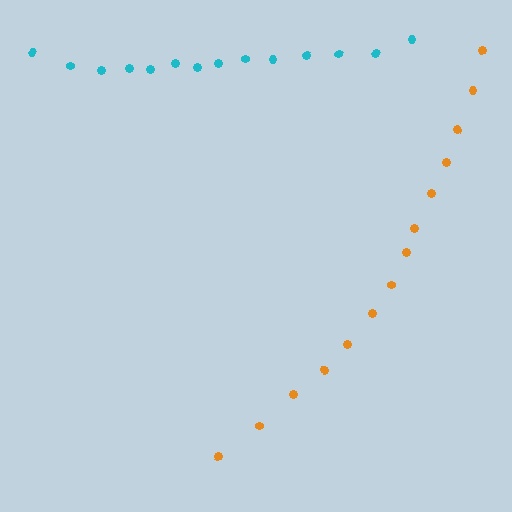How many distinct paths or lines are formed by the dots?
There are 2 distinct paths.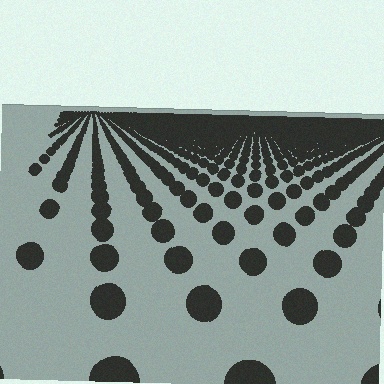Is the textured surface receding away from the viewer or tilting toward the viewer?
The surface is receding away from the viewer. Texture elements get smaller and denser toward the top.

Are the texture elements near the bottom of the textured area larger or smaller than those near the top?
Larger. Near the bottom, elements are closer to the viewer and appear at a bigger on-screen size.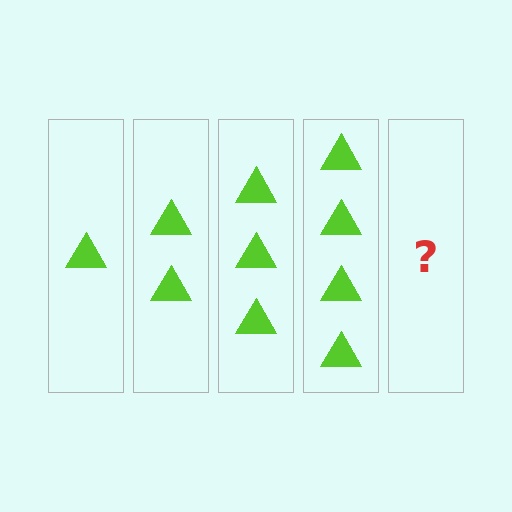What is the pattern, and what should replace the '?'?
The pattern is that each step adds one more triangle. The '?' should be 5 triangles.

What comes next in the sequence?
The next element should be 5 triangles.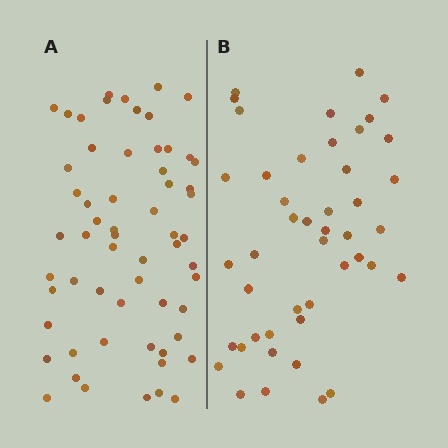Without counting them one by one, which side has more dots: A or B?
Region A (the left region) has more dots.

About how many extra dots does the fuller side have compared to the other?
Region A has approximately 15 more dots than region B.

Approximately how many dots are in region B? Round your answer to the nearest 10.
About 40 dots. (The exact count is 45, which rounds to 40.)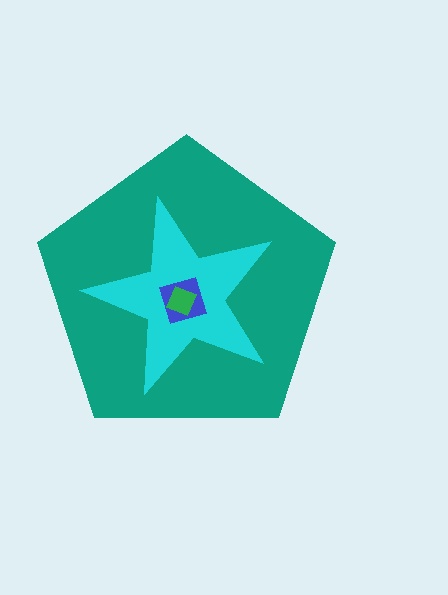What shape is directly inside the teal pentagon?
The cyan star.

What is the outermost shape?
The teal pentagon.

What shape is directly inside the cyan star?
The blue square.